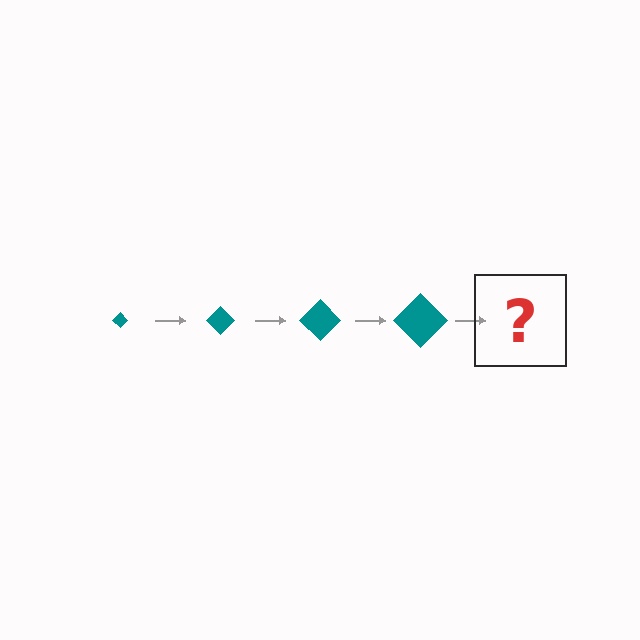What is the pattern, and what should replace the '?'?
The pattern is that the diamond gets progressively larger each step. The '?' should be a teal diamond, larger than the previous one.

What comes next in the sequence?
The next element should be a teal diamond, larger than the previous one.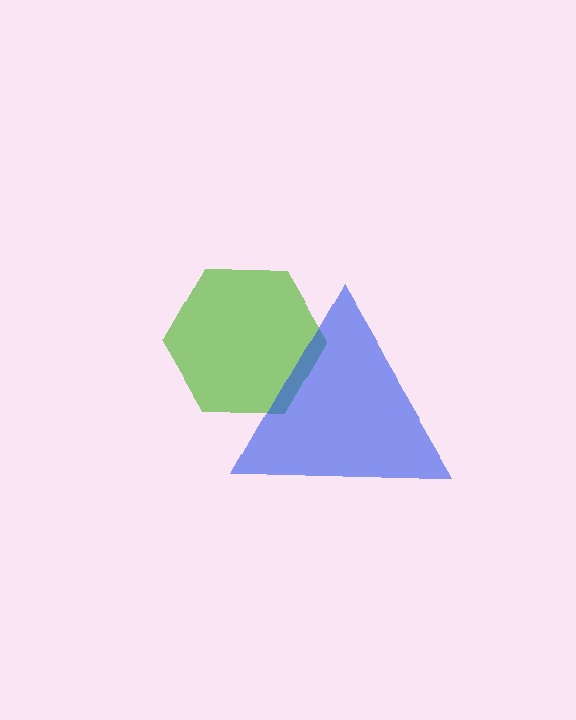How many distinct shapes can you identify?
There are 2 distinct shapes: a lime hexagon, a blue triangle.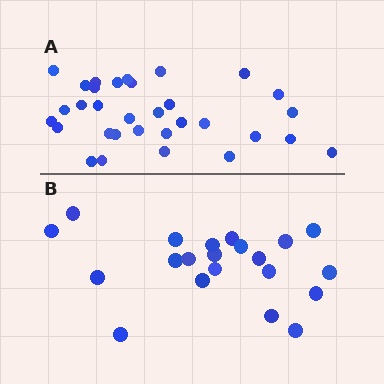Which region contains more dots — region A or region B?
Region A (the top region) has more dots.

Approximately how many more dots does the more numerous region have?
Region A has roughly 12 or so more dots than region B.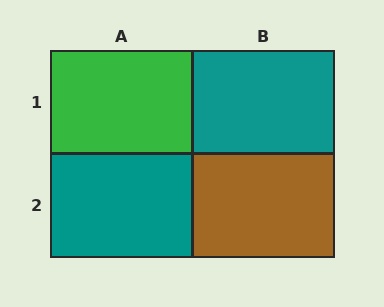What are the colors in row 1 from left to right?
Green, teal.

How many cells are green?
1 cell is green.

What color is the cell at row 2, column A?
Teal.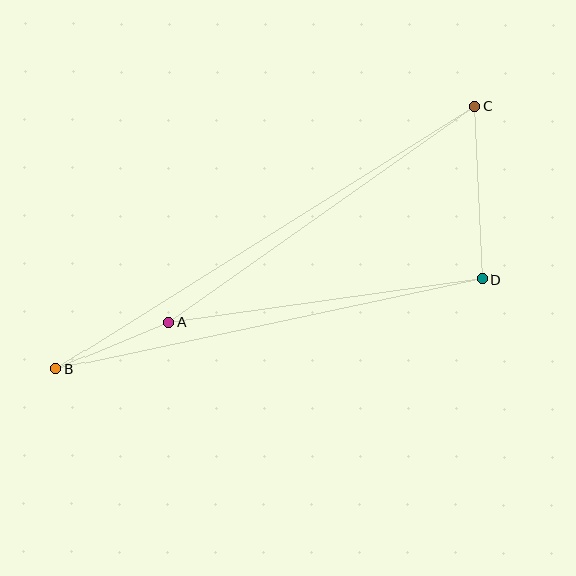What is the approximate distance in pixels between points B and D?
The distance between B and D is approximately 436 pixels.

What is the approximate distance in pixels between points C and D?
The distance between C and D is approximately 173 pixels.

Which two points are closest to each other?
Points A and B are closest to each other.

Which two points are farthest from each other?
Points B and C are farthest from each other.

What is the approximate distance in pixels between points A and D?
The distance between A and D is approximately 316 pixels.